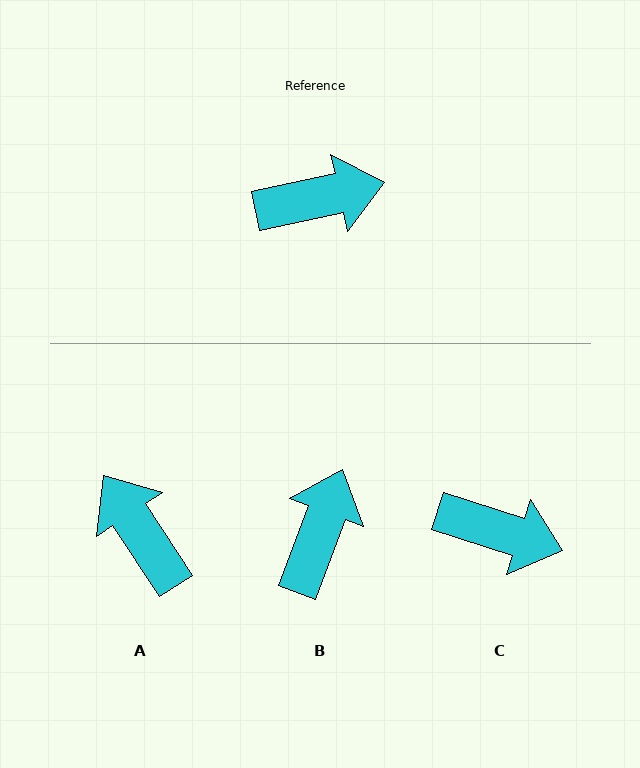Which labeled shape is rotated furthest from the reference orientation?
A, about 111 degrees away.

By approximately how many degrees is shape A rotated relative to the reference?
Approximately 111 degrees counter-clockwise.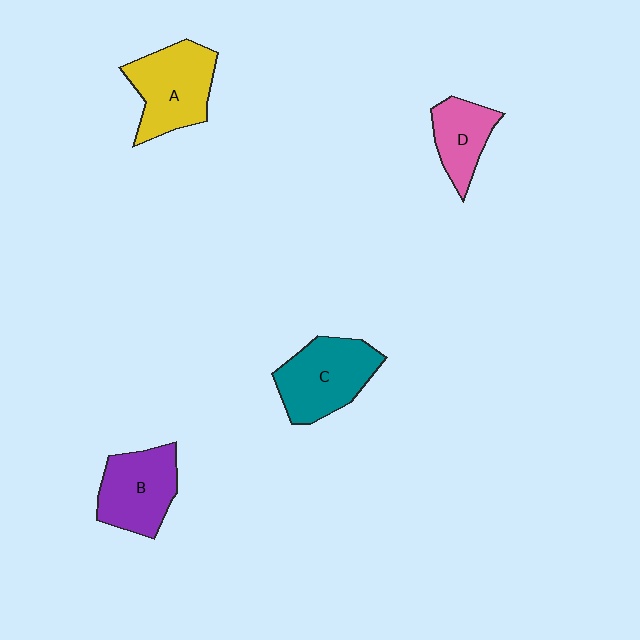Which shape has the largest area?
Shape A (yellow).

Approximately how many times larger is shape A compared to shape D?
Approximately 1.5 times.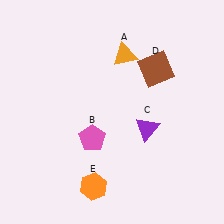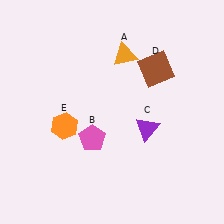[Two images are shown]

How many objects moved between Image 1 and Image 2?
1 object moved between the two images.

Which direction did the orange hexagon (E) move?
The orange hexagon (E) moved up.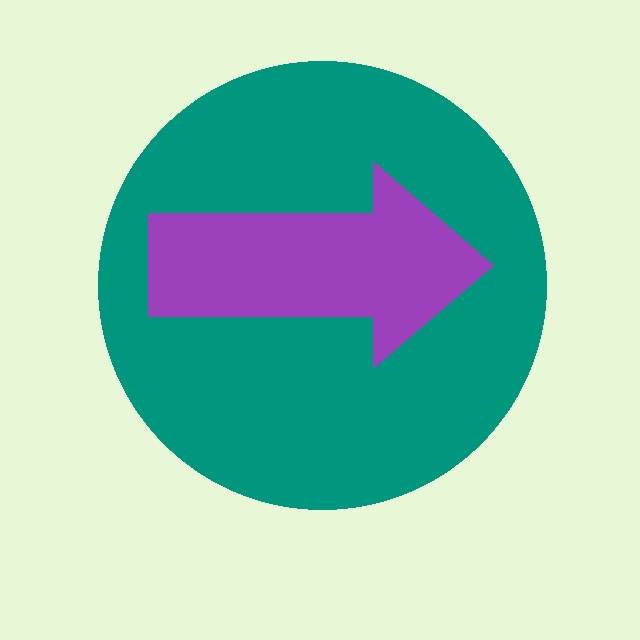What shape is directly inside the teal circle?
The purple arrow.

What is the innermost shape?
The purple arrow.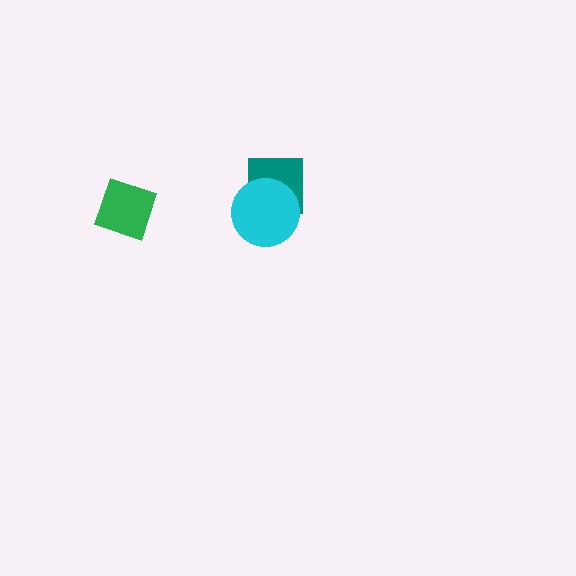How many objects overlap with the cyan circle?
1 object overlaps with the cyan circle.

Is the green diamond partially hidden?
No, no other shape covers it.